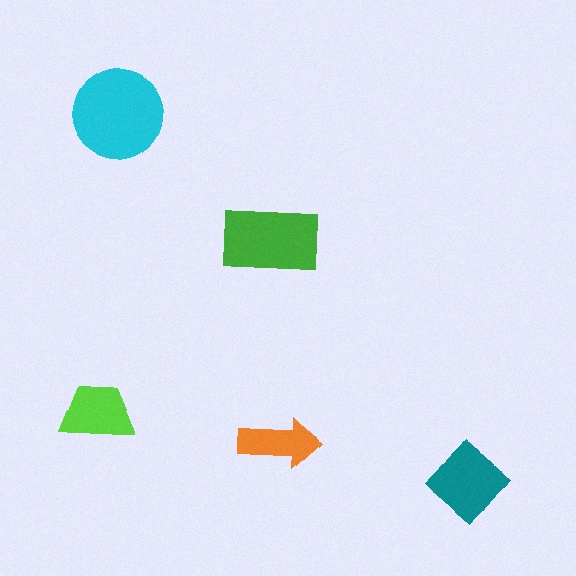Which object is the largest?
The cyan circle.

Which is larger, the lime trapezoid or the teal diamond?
The teal diamond.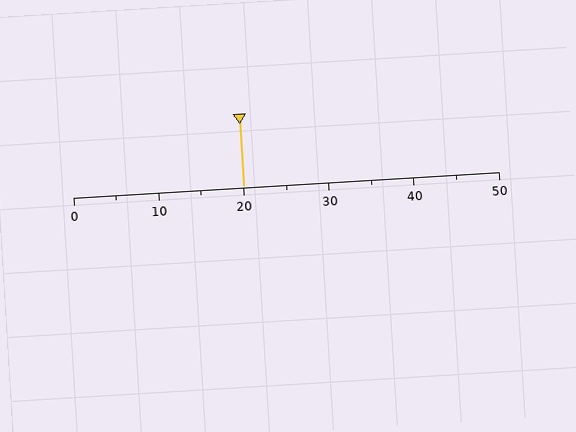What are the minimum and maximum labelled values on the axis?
The axis runs from 0 to 50.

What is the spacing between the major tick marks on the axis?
The major ticks are spaced 10 apart.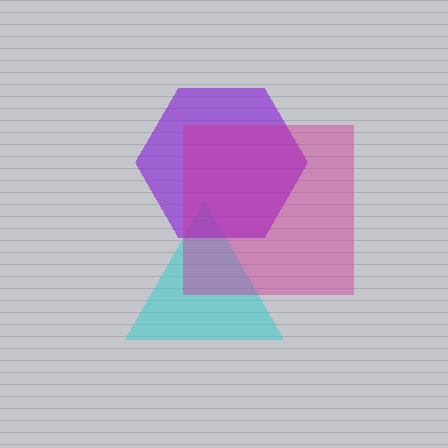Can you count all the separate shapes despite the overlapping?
Yes, there are 3 separate shapes.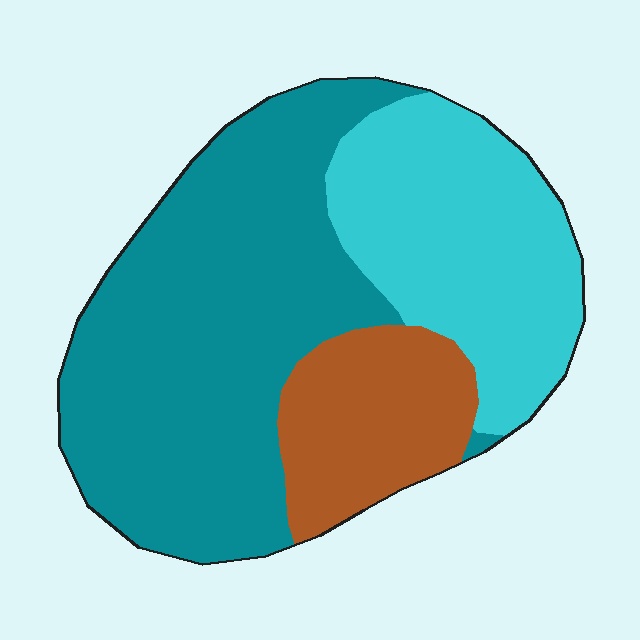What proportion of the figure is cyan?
Cyan takes up about one third (1/3) of the figure.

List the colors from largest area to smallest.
From largest to smallest: teal, cyan, brown.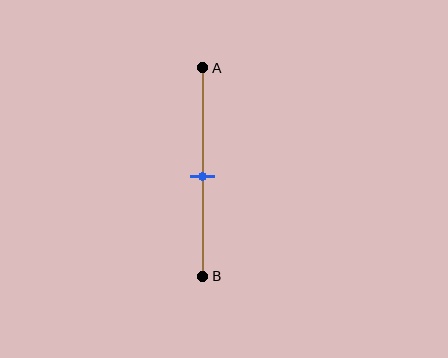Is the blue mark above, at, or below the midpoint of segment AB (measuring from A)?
The blue mark is approximately at the midpoint of segment AB.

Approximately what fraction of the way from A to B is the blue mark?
The blue mark is approximately 50% of the way from A to B.